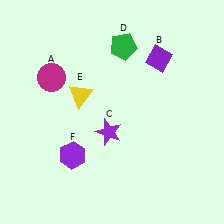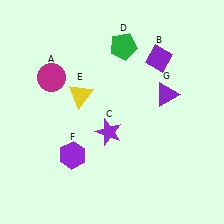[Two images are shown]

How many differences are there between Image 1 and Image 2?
There is 1 difference between the two images.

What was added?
A purple triangle (G) was added in Image 2.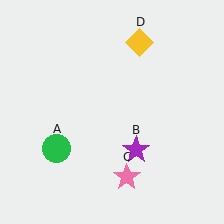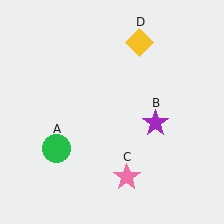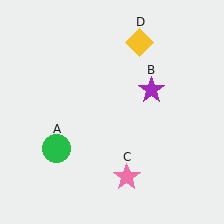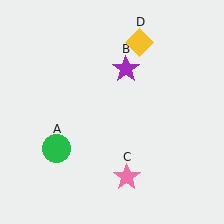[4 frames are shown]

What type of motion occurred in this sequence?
The purple star (object B) rotated counterclockwise around the center of the scene.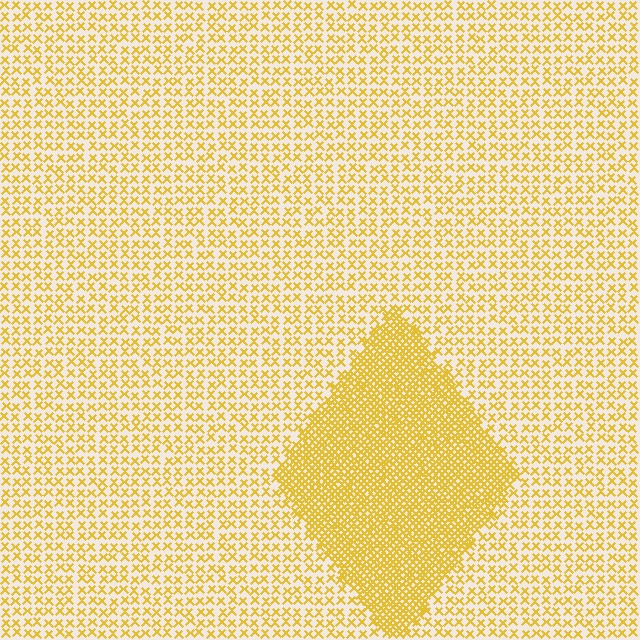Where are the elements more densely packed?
The elements are more densely packed inside the diamond boundary.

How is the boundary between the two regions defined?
The boundary is defined by a change in element density (approximately 2.8x ratio). All elements are the same color, size, and shape.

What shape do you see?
I see a diamond.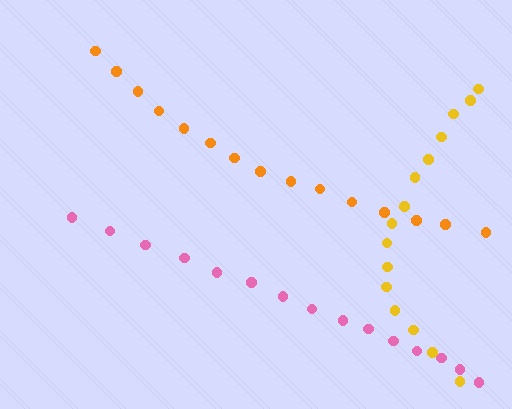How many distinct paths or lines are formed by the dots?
There are 3 distinct paths.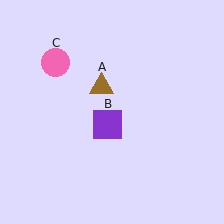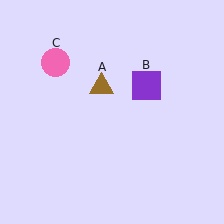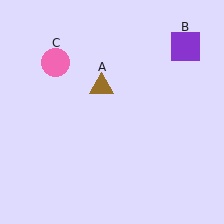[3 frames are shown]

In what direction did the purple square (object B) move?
The purple square (object B) moved up and to the right.